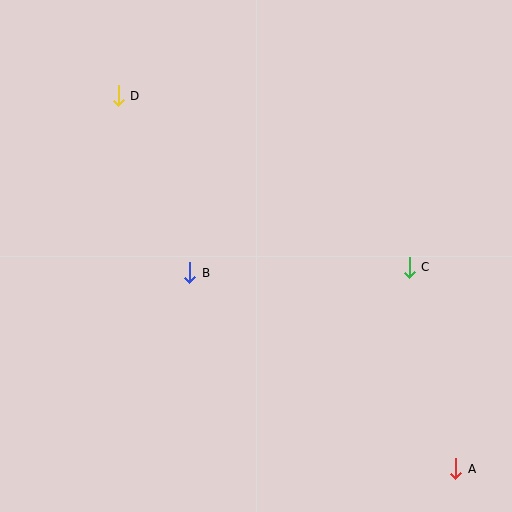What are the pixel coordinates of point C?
Point C is at (409, 267).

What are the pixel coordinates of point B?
Point B is at (190, 273).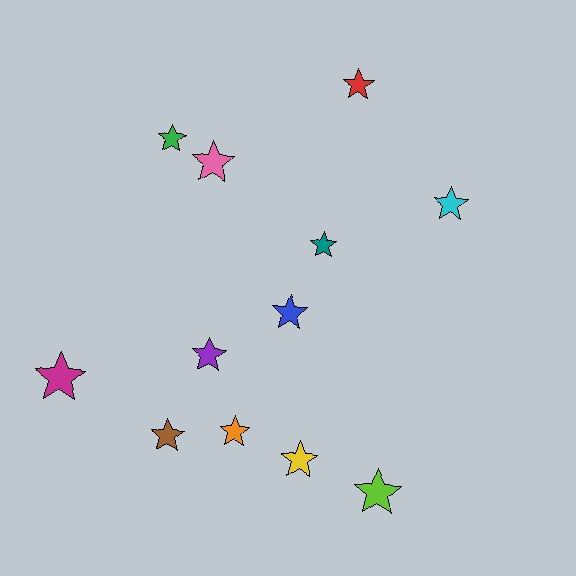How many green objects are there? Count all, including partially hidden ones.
There is 1 green object.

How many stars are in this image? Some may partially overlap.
There are 12 stars.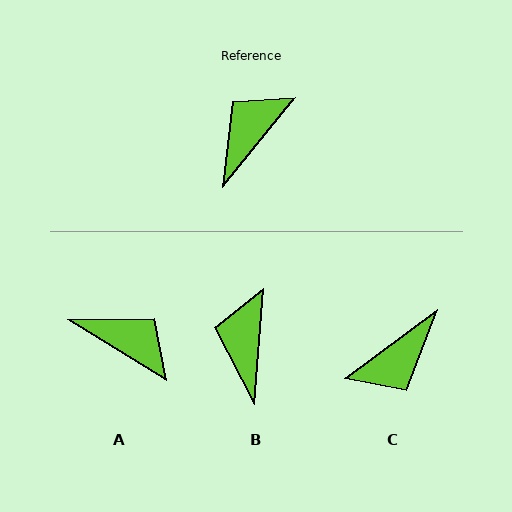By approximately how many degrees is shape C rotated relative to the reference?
Approximately 166 degrees counter-clockwise.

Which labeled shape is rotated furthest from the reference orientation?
C, about 166 degrees away.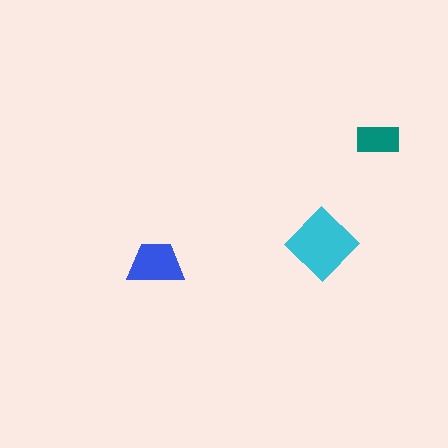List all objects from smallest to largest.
The teal rectangle, the blue trapezoid, the cyan diamond.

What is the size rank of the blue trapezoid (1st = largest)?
2nd.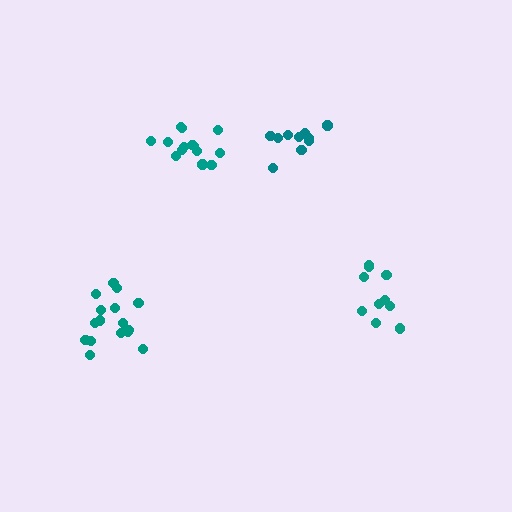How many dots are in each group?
Group 1: 10 dots, Group 2: 10 dots, Group 3: 16 dots, Group 4: 14 dots (50 total).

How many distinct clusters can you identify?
There are 4 distinct clusters.